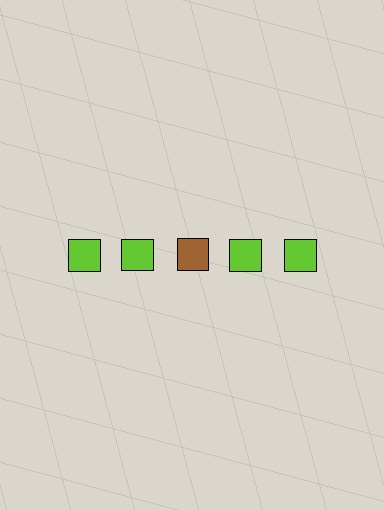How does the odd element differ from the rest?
It has a different color: brown instead of lime.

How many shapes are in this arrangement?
There are 5 shapes arranged in a grid pattern.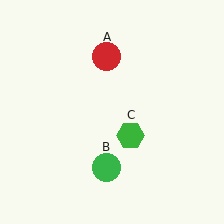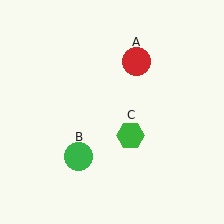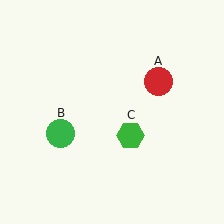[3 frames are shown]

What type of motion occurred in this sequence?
The red circle (object A), green circle (object B) rotated clockwise around the center of the scene.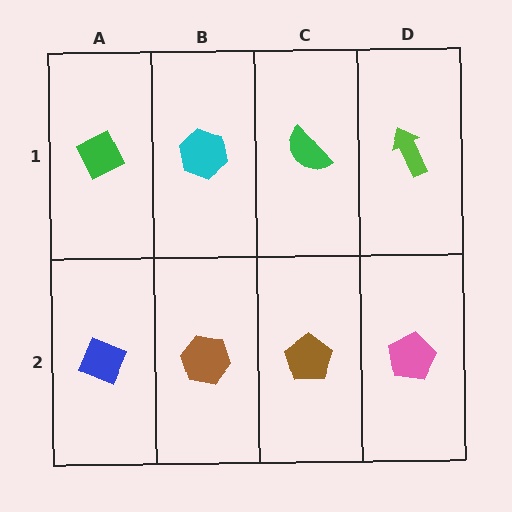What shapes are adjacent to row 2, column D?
A lime arrow (row 1, column D), a brown pentagon (row 2, column C).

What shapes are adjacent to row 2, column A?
A green diamond (row 1, column A), a brown hexagon (row 2, column B).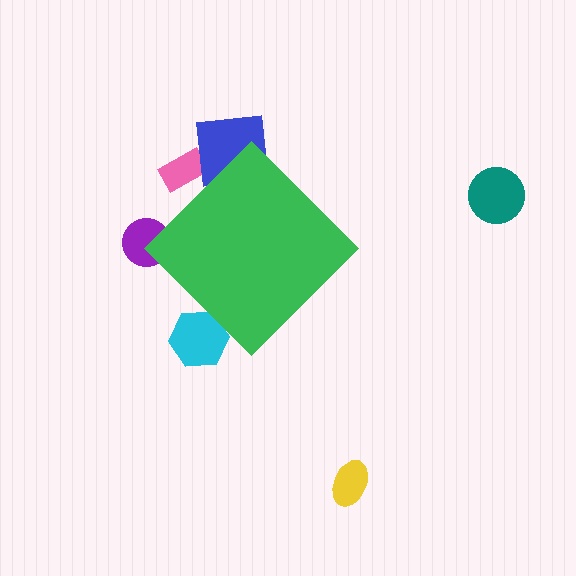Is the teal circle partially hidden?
No, the teal circle is fully visible.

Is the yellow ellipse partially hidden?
No, the yellow ellipse is fully visible.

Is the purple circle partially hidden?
Yes, the purple circle is partially hidden behind the green diamond.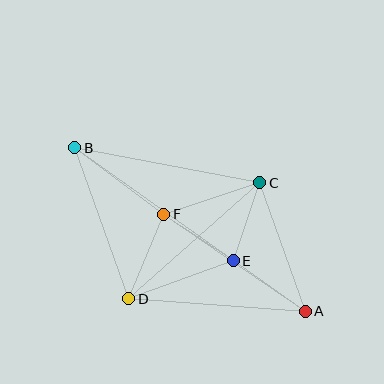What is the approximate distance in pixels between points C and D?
The distance between C and D is approximately 175 pixels.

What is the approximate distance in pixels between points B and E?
The distance between B and E is approximately 195 pixels.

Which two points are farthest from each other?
Points A and B are farthest from each other.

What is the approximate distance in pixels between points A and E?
The distance between A and E is approximately 88 pixels.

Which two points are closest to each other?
Points C and E are closest to each other.